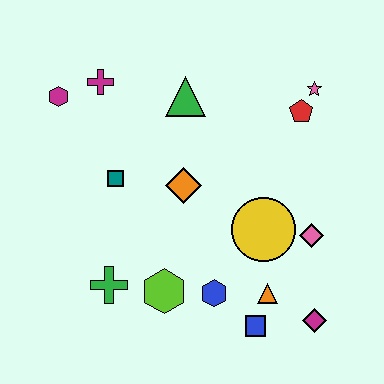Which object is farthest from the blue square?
The magenta hexagon is farthest from the blue square.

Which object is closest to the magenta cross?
The magenta hexagon is closest to the magenta cross.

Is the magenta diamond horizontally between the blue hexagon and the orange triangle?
No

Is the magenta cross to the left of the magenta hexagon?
No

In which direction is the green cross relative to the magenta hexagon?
The green cross is below the magenta hexagon.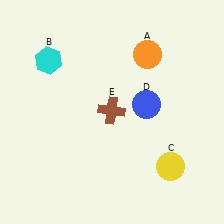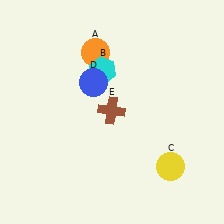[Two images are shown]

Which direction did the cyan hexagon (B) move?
The cyan hexagon (B) moved right.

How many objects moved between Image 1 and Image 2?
3 objects moved between the two images.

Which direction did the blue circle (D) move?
The blue circle (D) moved left.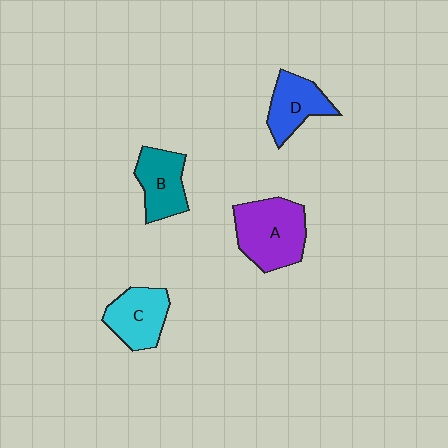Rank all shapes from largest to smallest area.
From largest to smallest: A (purple), C (cyan), B (teal), D (blue).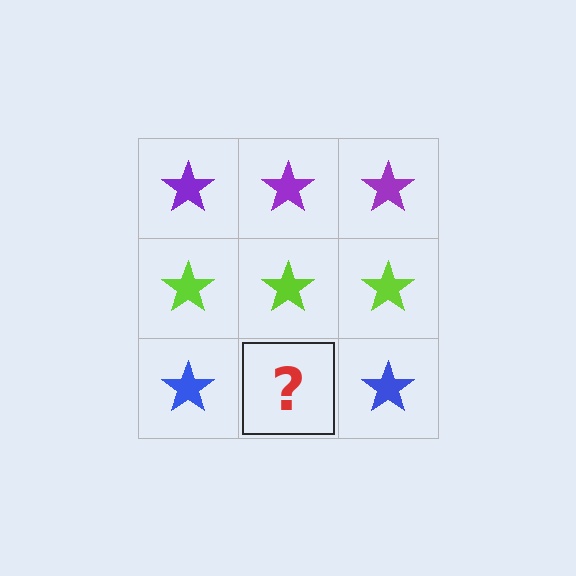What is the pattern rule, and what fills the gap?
The rule is that each row has a consistent color. The gap should be filled with a blue star.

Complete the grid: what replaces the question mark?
The question mark should be replaced with a blue star.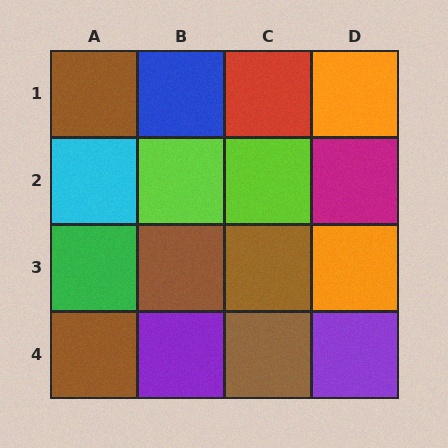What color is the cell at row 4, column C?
Brown.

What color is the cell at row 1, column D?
Orange.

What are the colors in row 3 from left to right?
Green, brown, brown, orange.